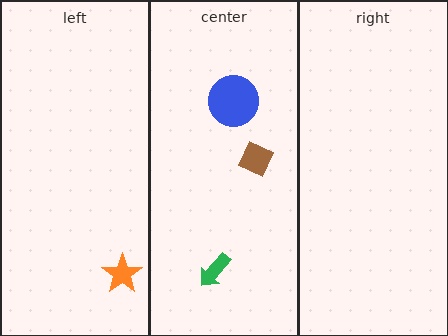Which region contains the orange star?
The left region.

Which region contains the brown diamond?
The center region.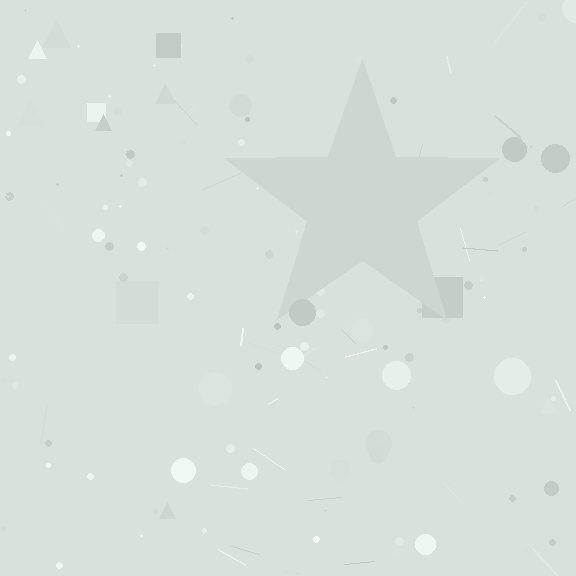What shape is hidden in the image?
A star is hidden in the image.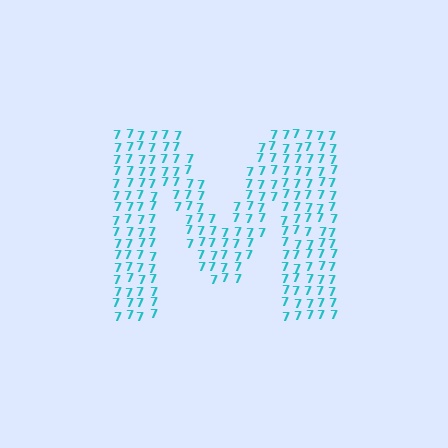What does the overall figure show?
The overall figure shows the letter M.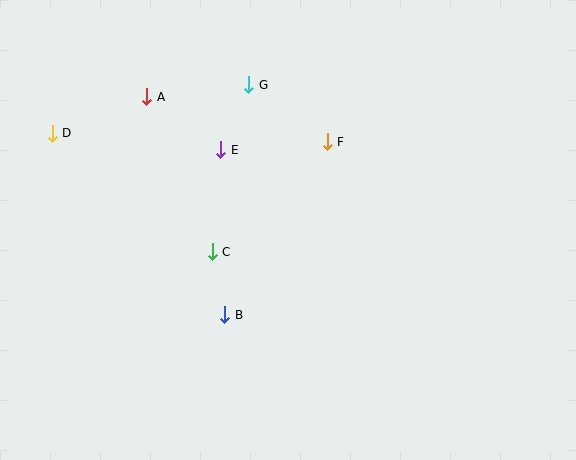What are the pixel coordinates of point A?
Point A is at (147, 97).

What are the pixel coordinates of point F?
Point F is at (327, 142).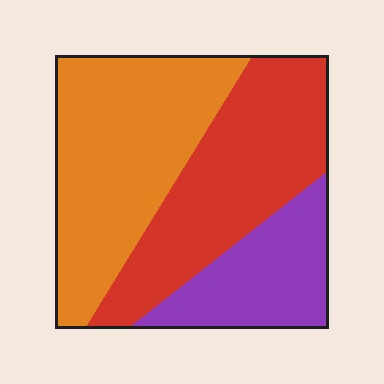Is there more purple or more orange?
Orange.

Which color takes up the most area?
Orange, at roughly 40%.